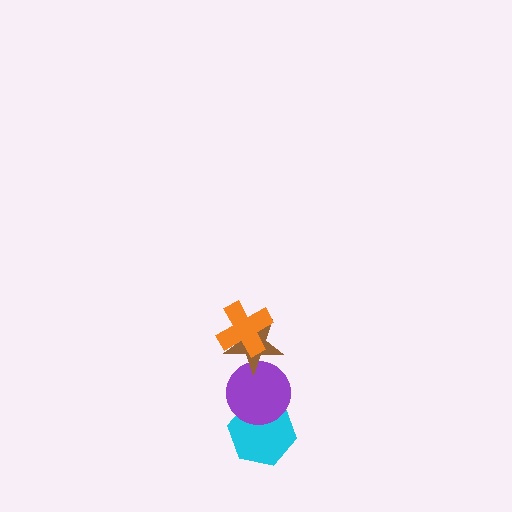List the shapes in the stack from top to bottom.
From top to bottom: the orange cross, the brown star, the purple circle, the cyan hexagon.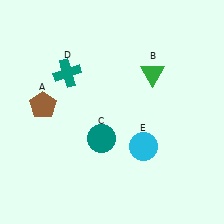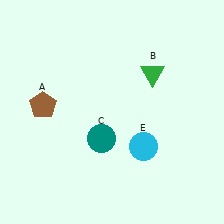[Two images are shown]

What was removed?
The teal cross (D) was removed in Image 2.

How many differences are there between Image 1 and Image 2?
There is 1 difference between the two images.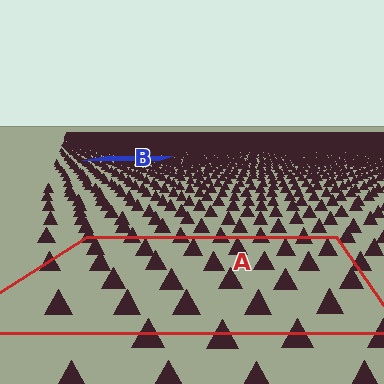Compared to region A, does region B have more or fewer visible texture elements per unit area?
Region B has more texture elements per unit area — they are packed more densely because it is farther away.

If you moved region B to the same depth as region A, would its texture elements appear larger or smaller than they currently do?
They would appear larger. At a closer depth, the same texture elements are projected at a bigger on-screen size.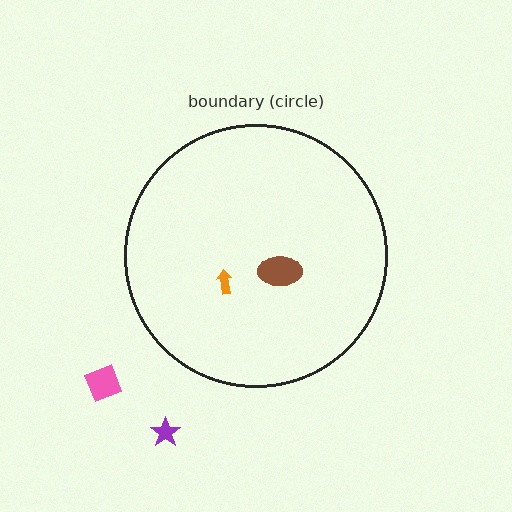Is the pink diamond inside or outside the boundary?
Outside.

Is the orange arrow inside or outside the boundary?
Inside.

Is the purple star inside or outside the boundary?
Outside.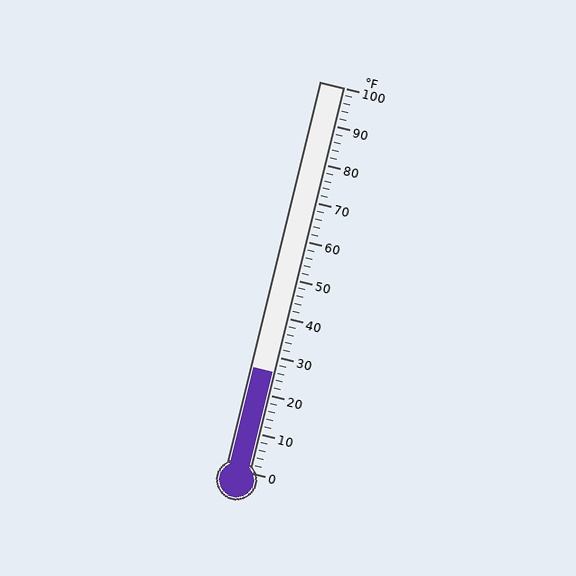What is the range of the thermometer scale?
The thermometer scale ranges from 0°F to 100°F.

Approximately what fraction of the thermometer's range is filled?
The thermometer is filled to approximately 25% of its range.